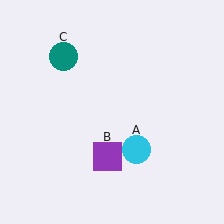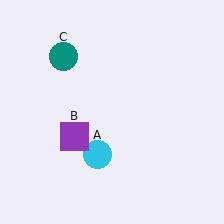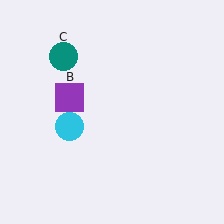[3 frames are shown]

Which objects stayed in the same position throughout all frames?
Teal circle (object C) remained stationary.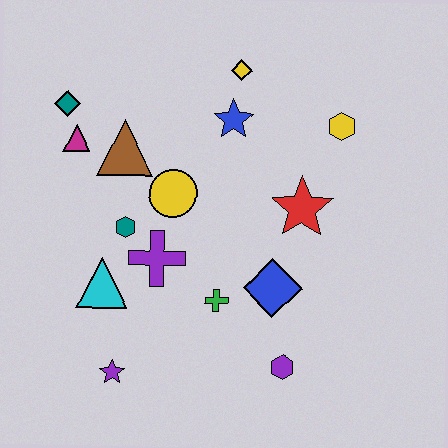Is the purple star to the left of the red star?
Yes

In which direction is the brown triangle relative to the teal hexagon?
The brown triangle is above the teal hexagon.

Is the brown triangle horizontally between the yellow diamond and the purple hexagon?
No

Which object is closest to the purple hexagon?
The blue diamond is closest to the purple hexagon.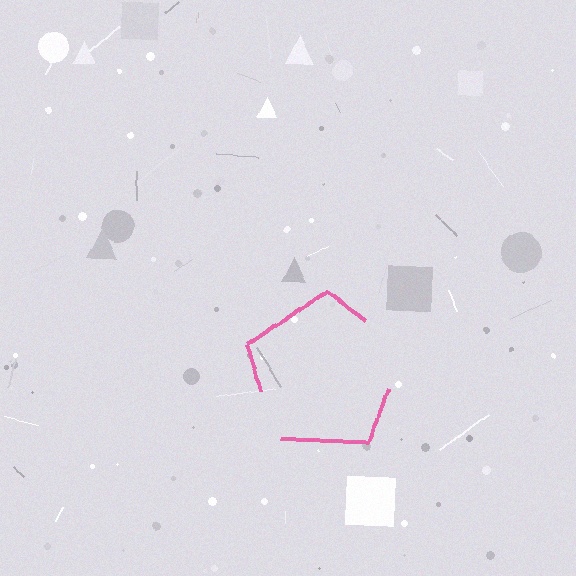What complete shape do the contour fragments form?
The contour fragments form a pentagon.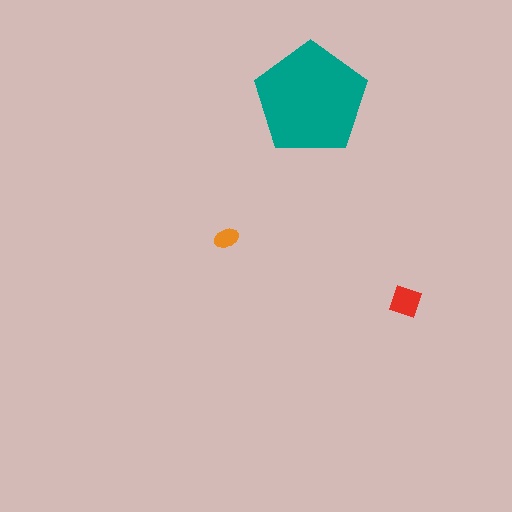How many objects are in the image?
There are 3 objects in the image.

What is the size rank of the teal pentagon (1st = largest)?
1st.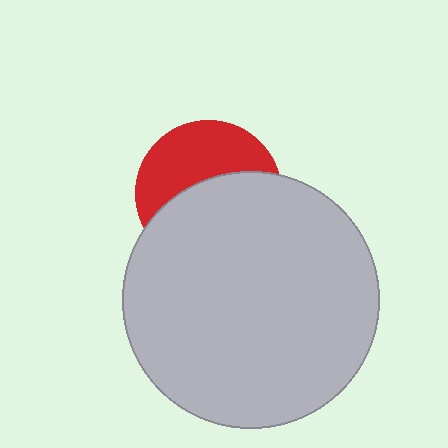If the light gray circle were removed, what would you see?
You would see the complete red circle.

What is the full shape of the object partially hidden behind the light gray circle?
The partially hidden object is a red circle.